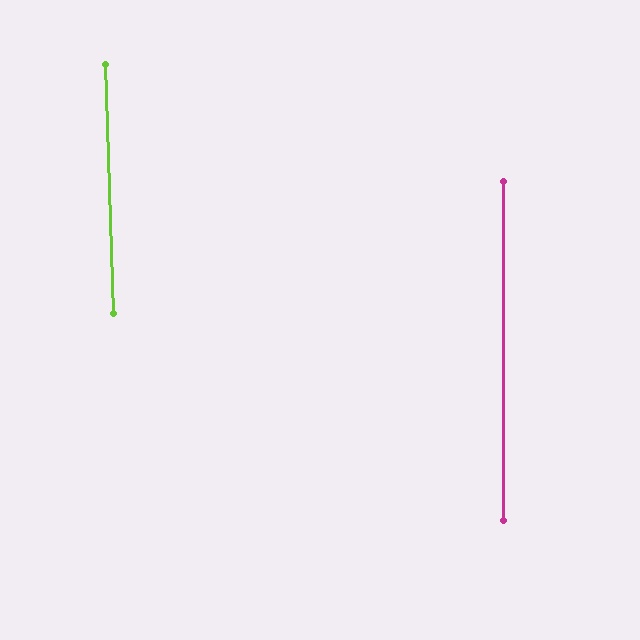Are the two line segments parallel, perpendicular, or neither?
Parallel — their directions differ by only 1.8°.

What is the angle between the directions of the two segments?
Approximately 2 degrees.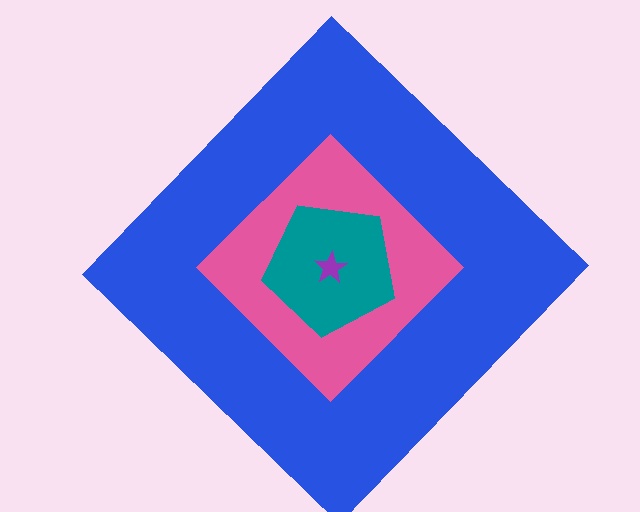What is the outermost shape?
The blue diamond.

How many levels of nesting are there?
4.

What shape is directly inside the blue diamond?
The pink diamond.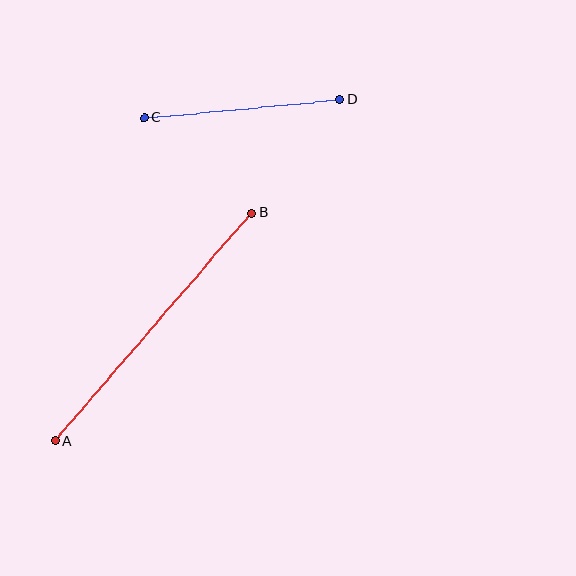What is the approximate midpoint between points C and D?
The midpoint is at approximately (242, 109) pixels.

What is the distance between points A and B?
The distance is approximately 301 pixels.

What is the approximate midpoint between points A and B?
The midpoint is at approximately (153, 327) pixels.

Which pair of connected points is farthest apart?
Points A and B are farthest apart.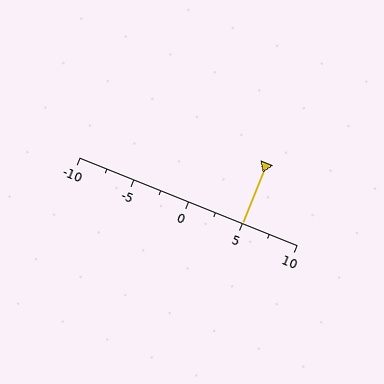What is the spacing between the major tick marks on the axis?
The major ticks are spaced 5 apart.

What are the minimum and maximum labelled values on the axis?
The axis runs from -10 to 10.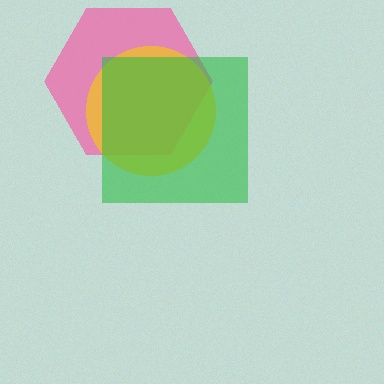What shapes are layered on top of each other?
The layered shapes are: a pink hexagon, a yellow circle, a green square.